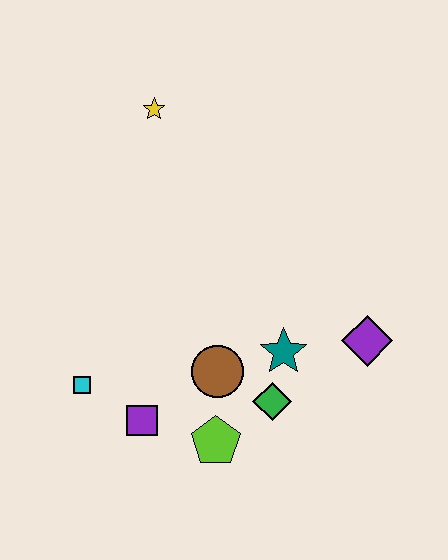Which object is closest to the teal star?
The green diamond is closest to the teal star.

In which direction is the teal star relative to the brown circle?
The teal star is to the right of the brown circle.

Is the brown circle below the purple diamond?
Yes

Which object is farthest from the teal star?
The yellow star is farthest from the teal star.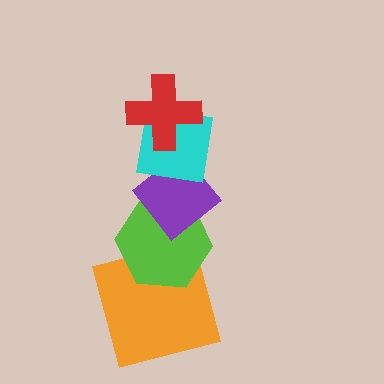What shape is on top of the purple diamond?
The cyan square is on top of the purple diamond.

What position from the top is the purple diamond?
The purple diamond is 3rd from the top.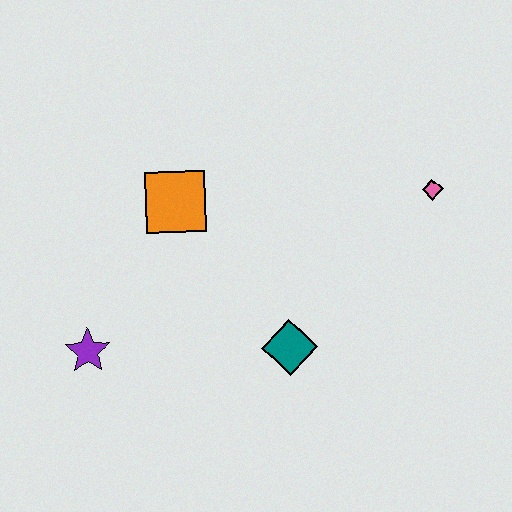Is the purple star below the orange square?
Yes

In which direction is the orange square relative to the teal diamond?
The orange square is above the teal diamond.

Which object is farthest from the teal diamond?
The pink diamond is farthest from the teal diamond.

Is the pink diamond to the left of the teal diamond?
No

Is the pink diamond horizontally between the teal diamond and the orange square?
No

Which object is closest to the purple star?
The orange square is closest to the purple star.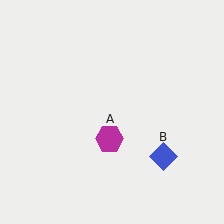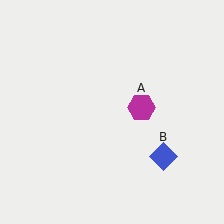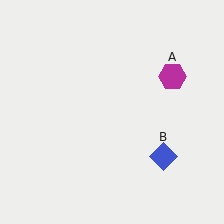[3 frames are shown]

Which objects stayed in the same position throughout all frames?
Blue diamond (object B) remained stationary.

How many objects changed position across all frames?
1 object changed position: magenta hexagon (object A).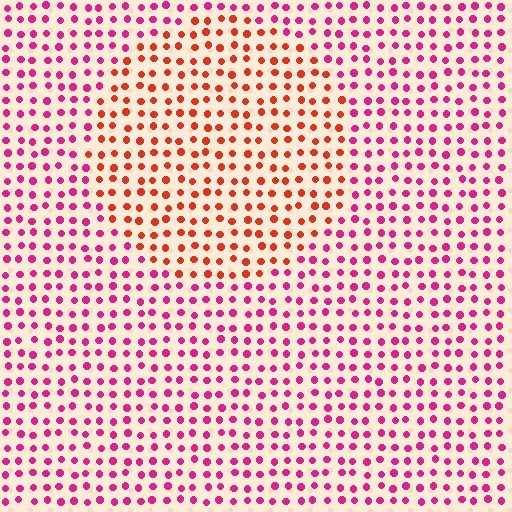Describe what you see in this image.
The image is filled with small magenta elements in a uniform arrangement. A circle-shaped region is visible where the elements are tinted to a slightly different hue, forming a subtle color boundary.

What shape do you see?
I see a circle.